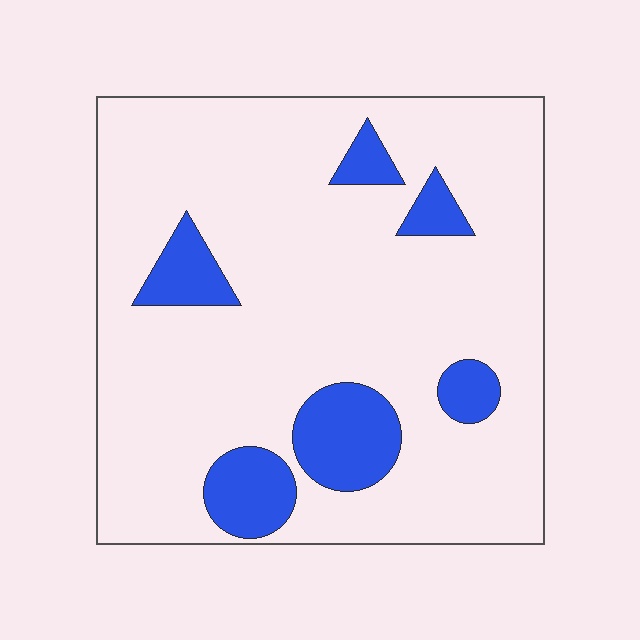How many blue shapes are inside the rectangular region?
6.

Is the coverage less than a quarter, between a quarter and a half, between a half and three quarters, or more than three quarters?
Less than a quarter.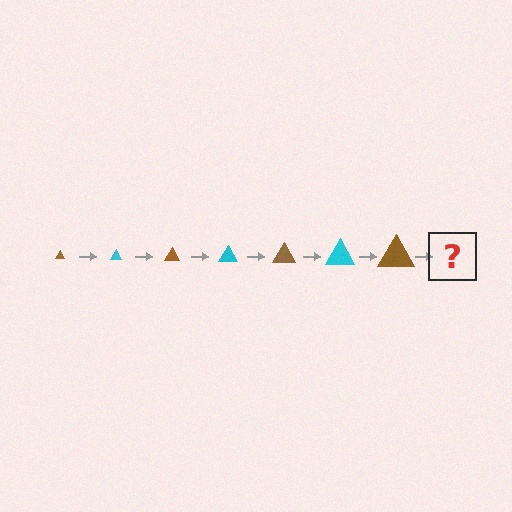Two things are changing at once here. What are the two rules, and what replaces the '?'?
The two rules are that the triangle grows larger each step and the color cycles through brown and cyan. The '?' should be a cyan triangle, larger than the previous one.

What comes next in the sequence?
The next element should be a cyan triangle, larger than the previous one.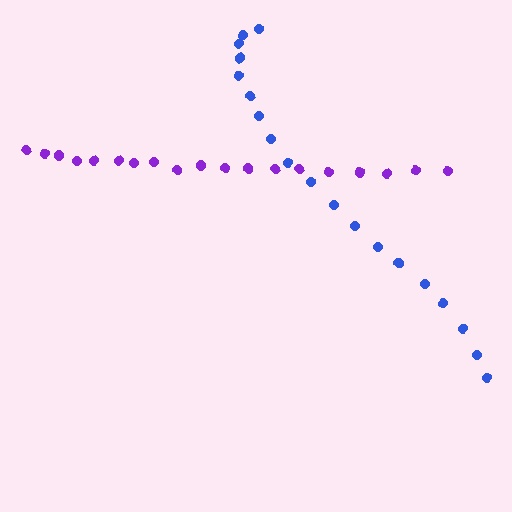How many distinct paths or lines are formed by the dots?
There are 2 distinct paths.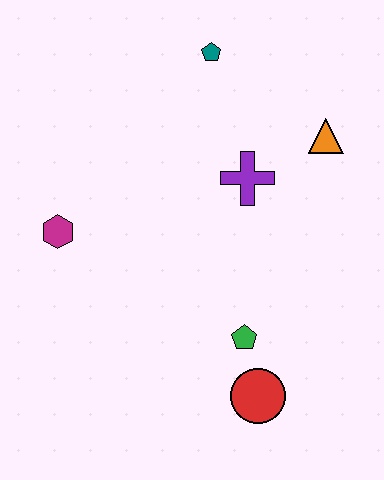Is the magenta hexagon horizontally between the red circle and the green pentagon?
No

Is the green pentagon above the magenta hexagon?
No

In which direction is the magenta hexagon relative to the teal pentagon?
The magenta hexagon is below the teal pentagon.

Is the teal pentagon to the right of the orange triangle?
No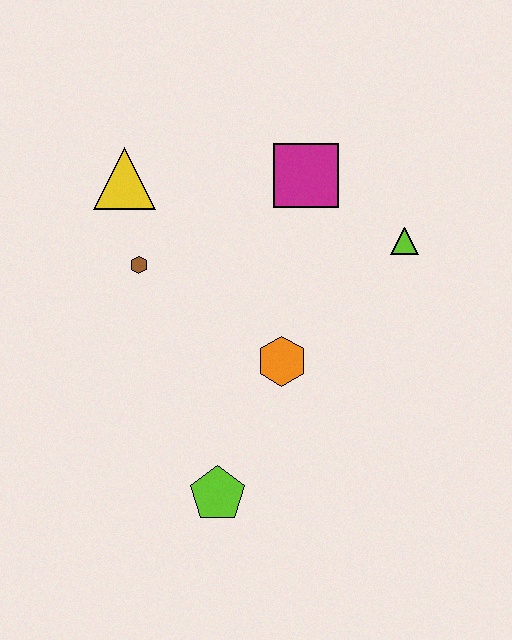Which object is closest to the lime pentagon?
The orange hexagon is closest to the lime pentagon.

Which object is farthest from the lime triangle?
The lime pentagon is farthest from the lime triangle.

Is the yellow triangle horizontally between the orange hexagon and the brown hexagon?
No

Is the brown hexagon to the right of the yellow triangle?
Yes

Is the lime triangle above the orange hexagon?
Yes